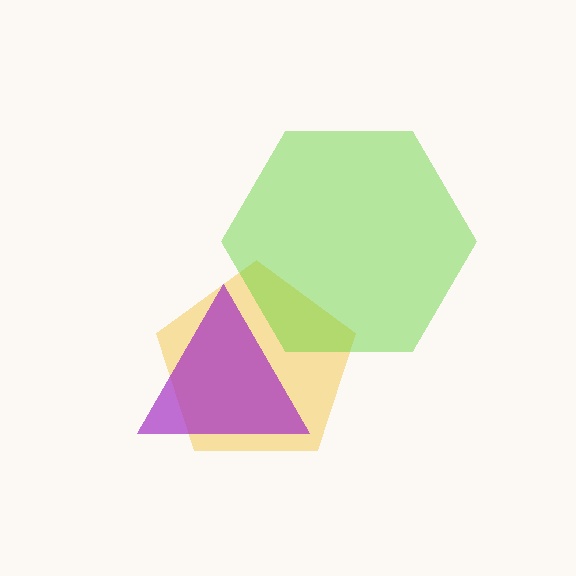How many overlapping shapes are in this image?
There are 3 overlapping shapes in the image.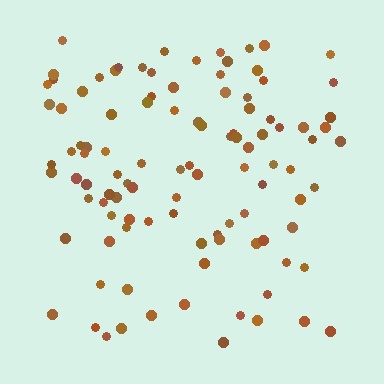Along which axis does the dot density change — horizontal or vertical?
Vertical.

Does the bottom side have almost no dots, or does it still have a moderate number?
Still a moderate number, just noticeably fewer than the top.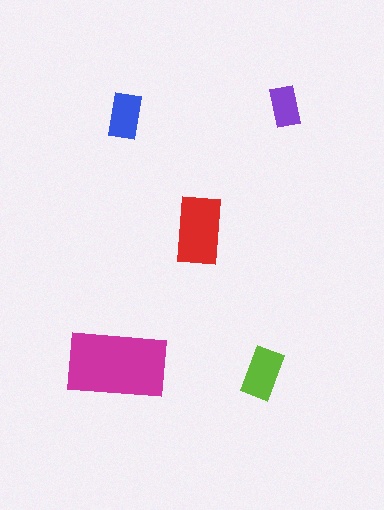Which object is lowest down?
The lime rectangle is bottommost.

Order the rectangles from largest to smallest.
the magenta one, the red one, the lime one, the blue one, the purple one.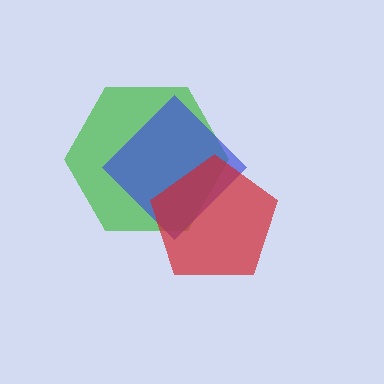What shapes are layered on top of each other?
The layered shapes are: a green hexagon, a blue diamond, a red pentagon.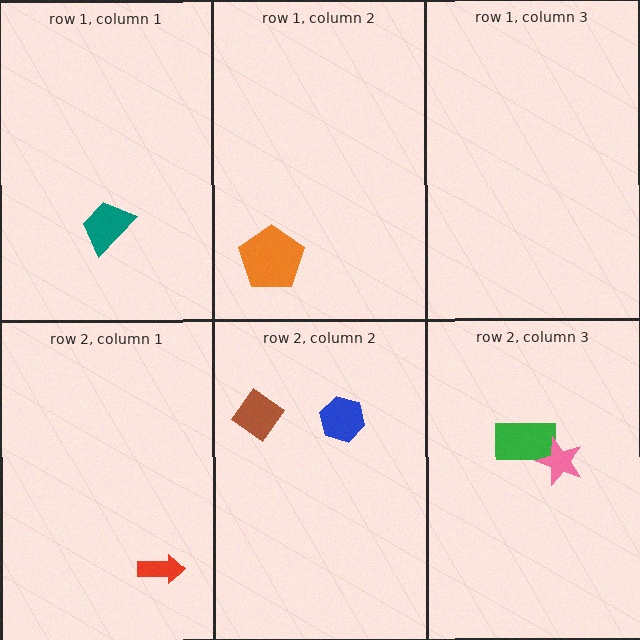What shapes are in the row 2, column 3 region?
The green rectangle, the pink star.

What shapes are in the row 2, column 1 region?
The red arrow.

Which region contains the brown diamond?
The row 2, column 2 region.